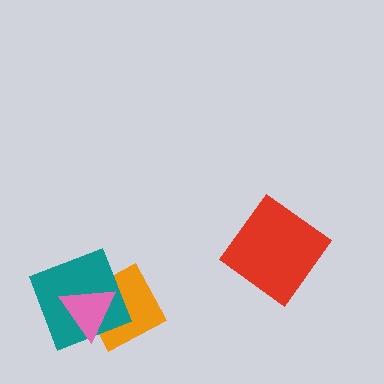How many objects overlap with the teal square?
2 objects overlap with the teal square.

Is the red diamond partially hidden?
No, no other shape covers it.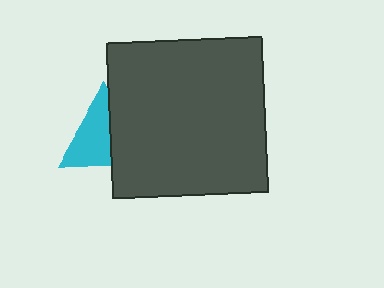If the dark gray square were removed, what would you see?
You would see the complete cyan triangle.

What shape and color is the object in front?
The object in front is a dark gray square.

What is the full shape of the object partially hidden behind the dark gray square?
The partially hidden object is a cyan triangle.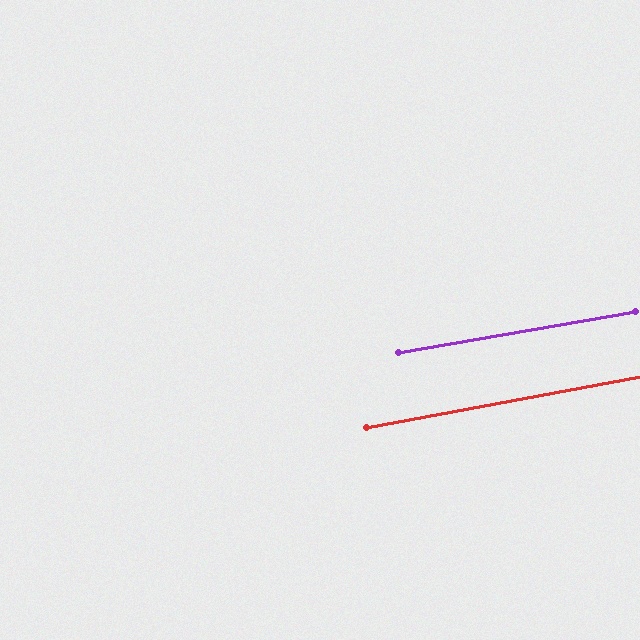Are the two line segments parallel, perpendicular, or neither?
Parallel — their directions differ by only 0.6°.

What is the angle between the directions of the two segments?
Approximately 1 degree.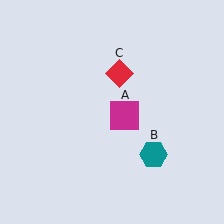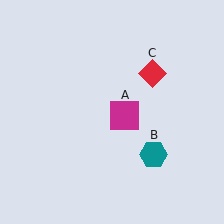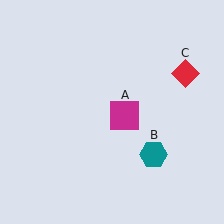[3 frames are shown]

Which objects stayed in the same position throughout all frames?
Magenta square (object A) and teal hexagon (object B) remained stationary.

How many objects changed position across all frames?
1 object changed position: red diamond (object C).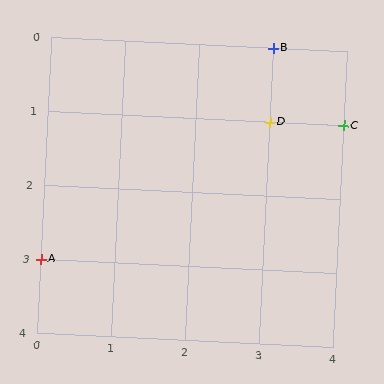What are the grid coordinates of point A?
Point A is at grid coordinates (0, 3).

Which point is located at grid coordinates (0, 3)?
Point A is at (0, 3).